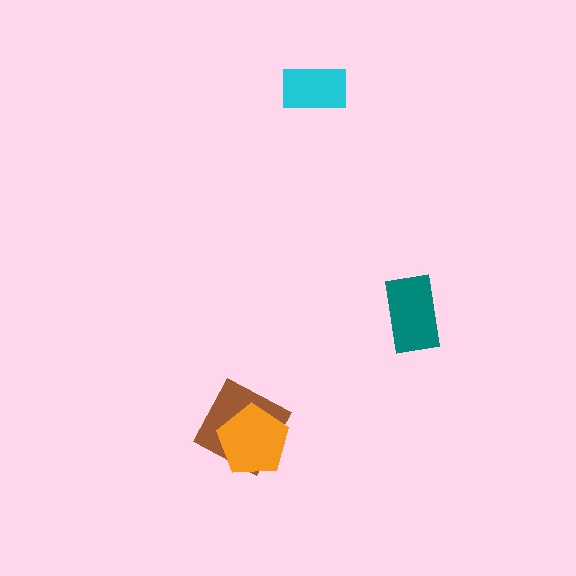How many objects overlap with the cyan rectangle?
0 objects overlap with the cyan rectangle.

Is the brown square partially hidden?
Yes, it is partially covered by another shape.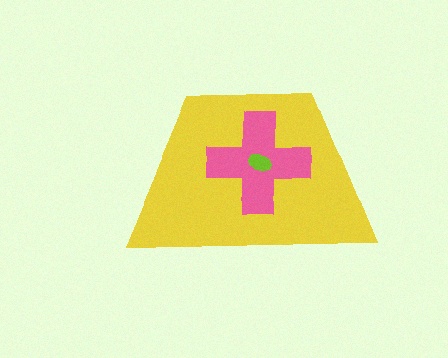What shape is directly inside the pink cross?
The lime ellipse.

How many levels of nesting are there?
3.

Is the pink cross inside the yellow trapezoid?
Yes.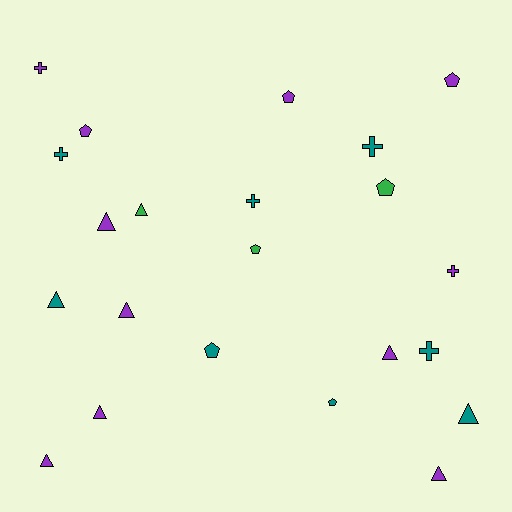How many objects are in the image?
There are 22 objects.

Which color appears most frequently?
Purple, with 11 objects.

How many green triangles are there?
There is 1 green triangle.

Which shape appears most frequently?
Triangle, with 9 objects.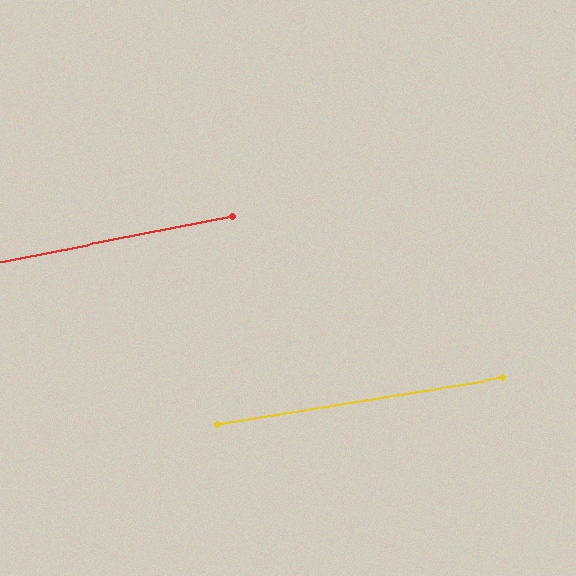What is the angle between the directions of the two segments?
Approximately 2 degrees.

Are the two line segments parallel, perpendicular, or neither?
Parallel — their directions differ by only 1.8°.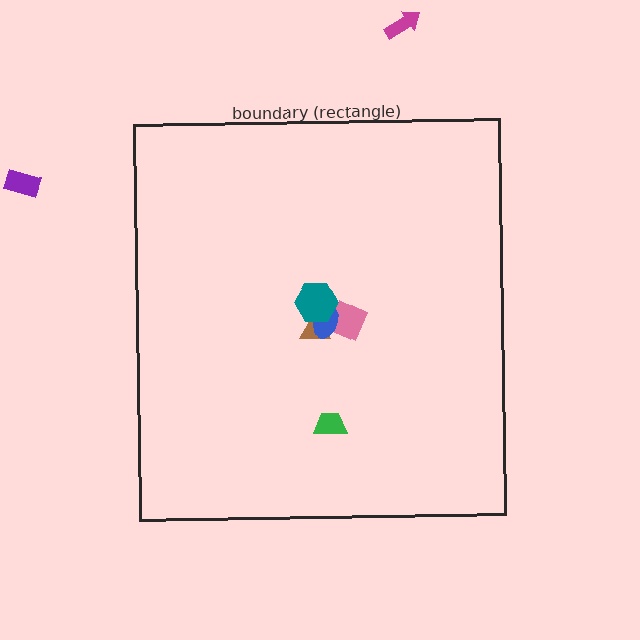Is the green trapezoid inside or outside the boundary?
Inside.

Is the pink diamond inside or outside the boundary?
Inside.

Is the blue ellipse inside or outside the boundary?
Inside.